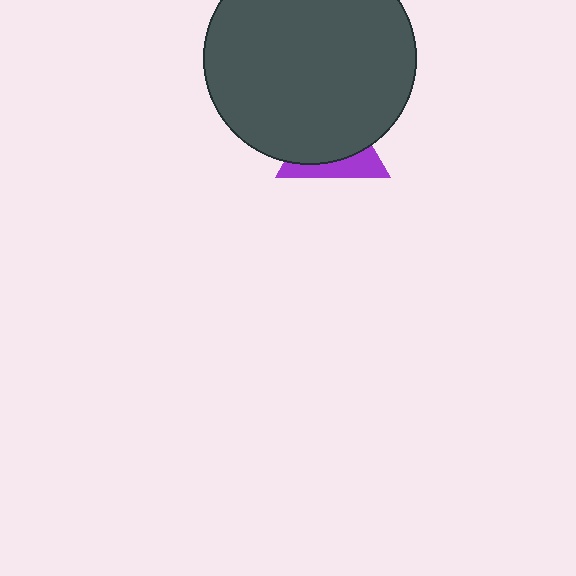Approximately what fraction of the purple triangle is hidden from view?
Roughly 67% of the purple triangle is hidden behind the dark gray circle.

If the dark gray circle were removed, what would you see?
You would see the complete purple triangle.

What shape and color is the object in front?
The object in front is a dark gray circle.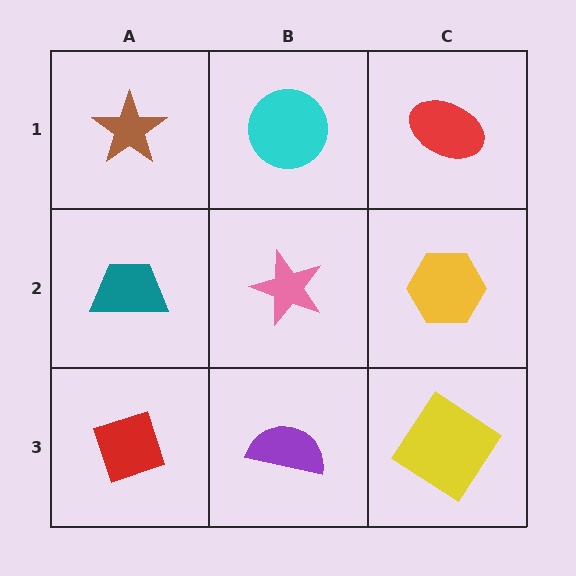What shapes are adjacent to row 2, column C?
A red ellipse (row 1, column C), a yellow diamond (row 3, column C), a pink star (row 2, column B).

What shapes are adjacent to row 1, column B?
A pink star (row 2, column B), a brown star (row 1, column A), a red ellipse (row 1, column C).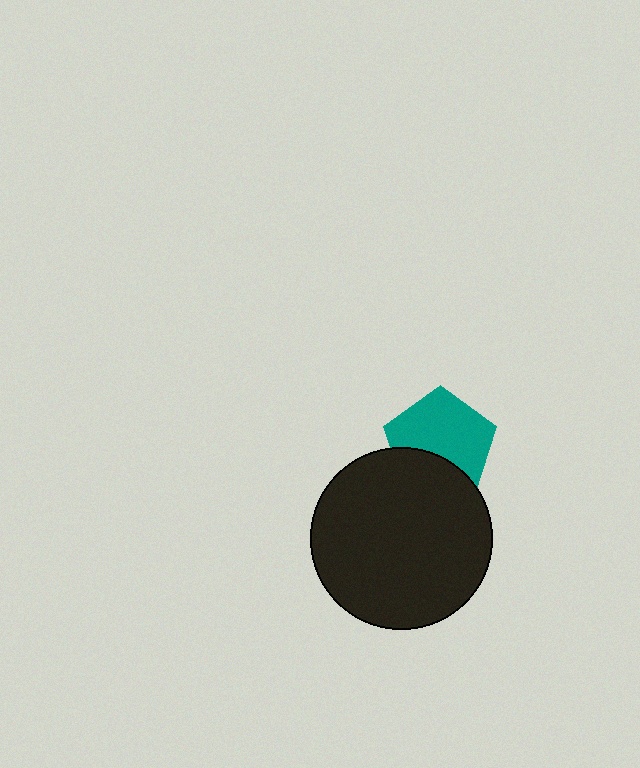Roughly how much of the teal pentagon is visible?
Most of it is visible (roughly 67%).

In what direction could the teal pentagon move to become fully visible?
The teal pentagon could move up. That would shift it out from behind the black circle entirely.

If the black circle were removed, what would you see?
You would see the complete teal pentagon.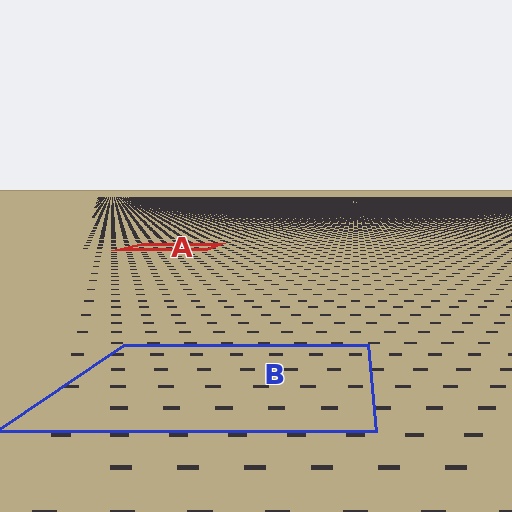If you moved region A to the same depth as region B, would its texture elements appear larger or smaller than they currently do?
They would appear larger. At a closer depth, the same texture elements are projected at a bigger on-screen size.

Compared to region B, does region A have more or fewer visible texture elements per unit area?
Region A has more texture elements per unit area — they are packed more densely because it is farther away.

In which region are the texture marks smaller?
The texture marks are smaller in region A, because it is farther away.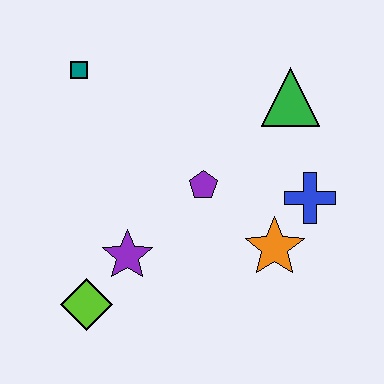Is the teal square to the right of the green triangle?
No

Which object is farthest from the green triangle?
The lime diamond is farthest from the green triangle.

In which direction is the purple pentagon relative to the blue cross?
The purple pentagon is to the left of the blue cross.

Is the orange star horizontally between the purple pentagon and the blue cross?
Yes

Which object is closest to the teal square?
The purple pentagon is closest to the teal square.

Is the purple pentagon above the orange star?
Yes